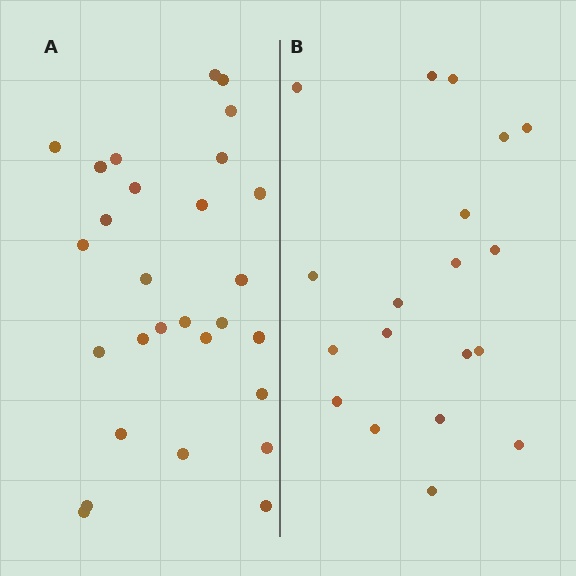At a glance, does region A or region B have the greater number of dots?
Region A (the left region) has more dots.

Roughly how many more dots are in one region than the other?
Region A has roughly 8 or so more dots than region B.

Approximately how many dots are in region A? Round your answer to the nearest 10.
About 30 dots. (The exact count is 28, which rounds to 30.)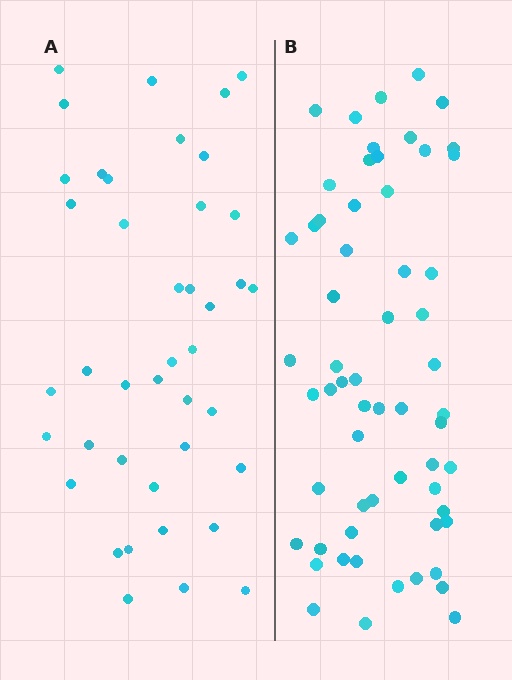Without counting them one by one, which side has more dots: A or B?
Region B (the right region) has more dots.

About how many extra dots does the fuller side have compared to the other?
Region B has approximately 20 more dots than region A.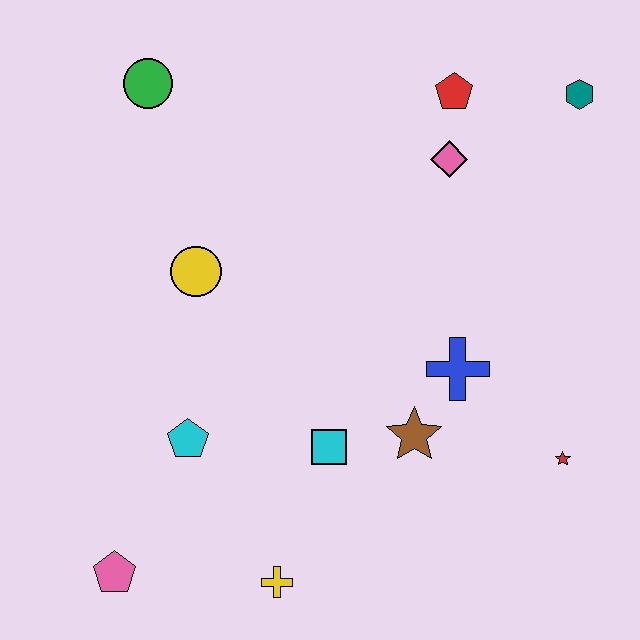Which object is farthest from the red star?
The green circle is farthest from the red star.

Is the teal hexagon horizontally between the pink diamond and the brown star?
No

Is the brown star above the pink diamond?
No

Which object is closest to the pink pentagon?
The cyan pentagon is closest to the pink pentagon.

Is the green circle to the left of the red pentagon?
Yes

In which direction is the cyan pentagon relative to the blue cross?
The cyan pentagon is to the left of the blue cross.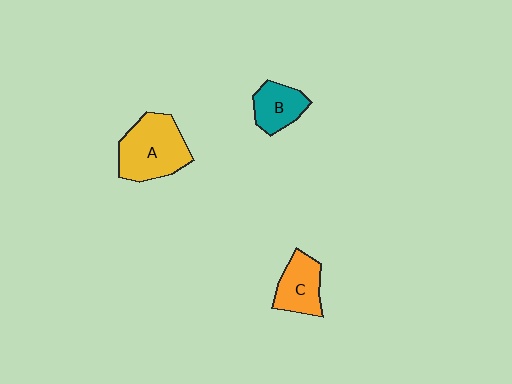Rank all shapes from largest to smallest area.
From largest to smallest: A (yellow), C (orange), B (teal).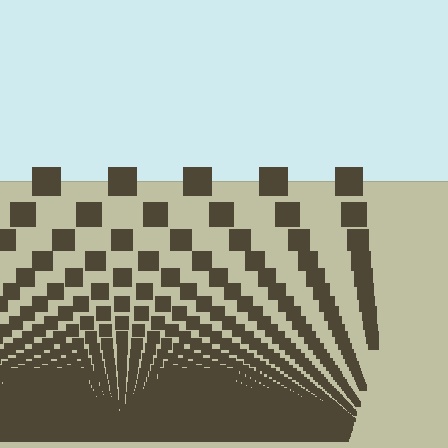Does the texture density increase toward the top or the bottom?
Density increases toward the bottom.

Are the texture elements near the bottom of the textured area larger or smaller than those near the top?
Smaller. The gradient is inverted — elements near the bottom are smaller and denser.